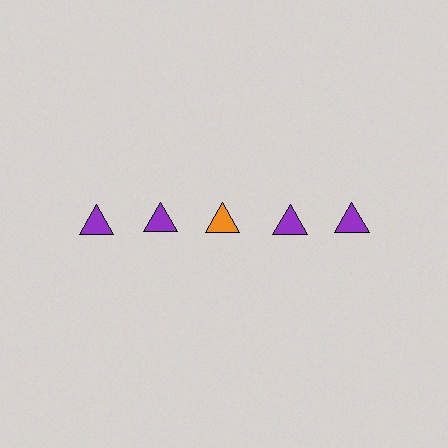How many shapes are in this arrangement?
There are 5 shapes arranged in a grid pattern.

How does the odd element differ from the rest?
It has a different color: orange instead of purple.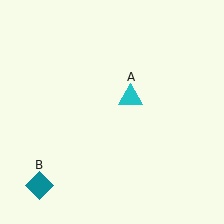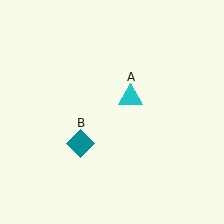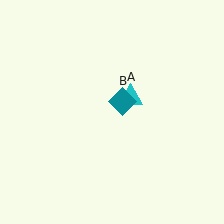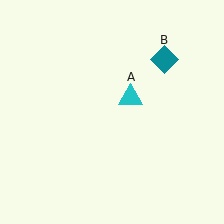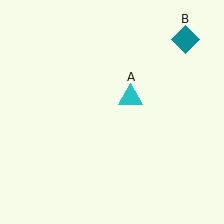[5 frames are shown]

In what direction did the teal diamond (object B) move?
The teal diamond (object B) moved up and to the right.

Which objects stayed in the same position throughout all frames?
Cyan triangle (object A) remained stationary.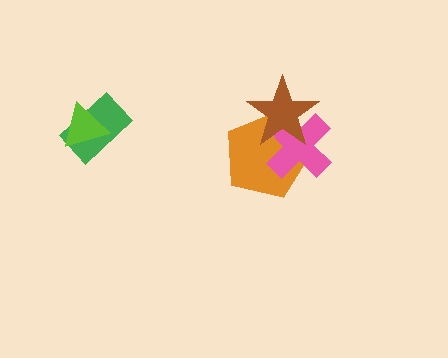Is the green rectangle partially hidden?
Yes, it is partially covered by another shape.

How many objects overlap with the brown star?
2 objects overlap with the brown star.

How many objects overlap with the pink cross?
2 objects overlap with the pink cross.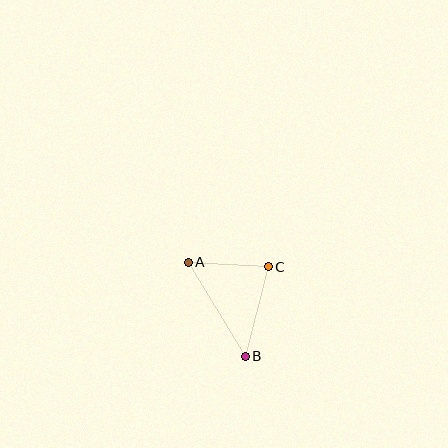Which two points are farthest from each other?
Points A and B are farthest from each other.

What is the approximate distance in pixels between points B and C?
The distance between B and C is approximately 92 pixels.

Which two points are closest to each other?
Points A and C are closest to each other.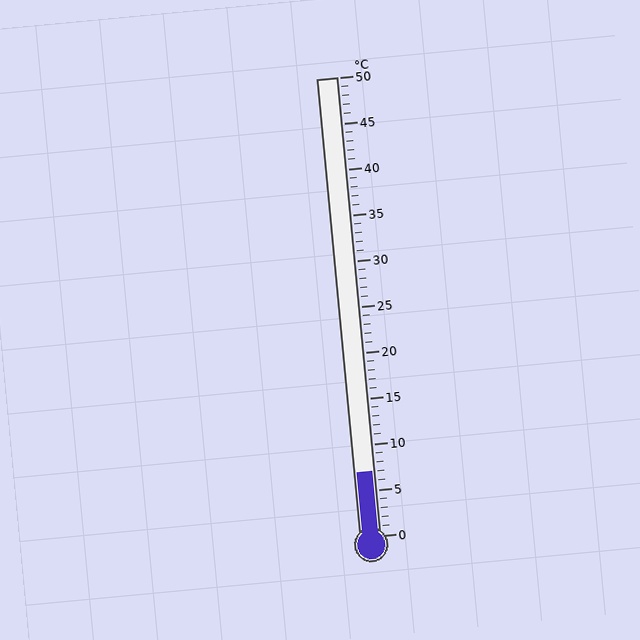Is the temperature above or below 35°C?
The temperature is below 35°C.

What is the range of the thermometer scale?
The thermometer scale ranges from 0°C to 50°C.